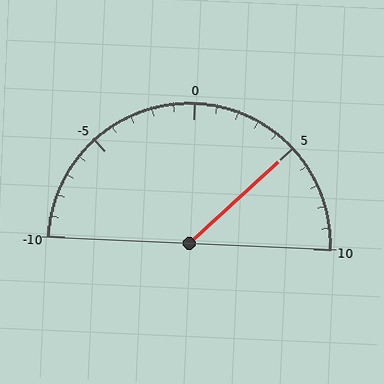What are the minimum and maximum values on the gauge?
The gauge ranges from -10 to 10.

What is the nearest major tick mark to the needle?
The nearest major tick mark is 5.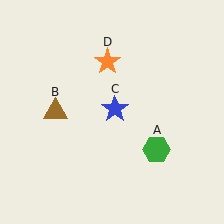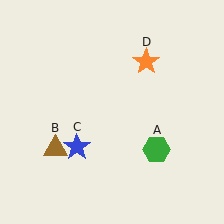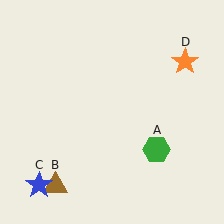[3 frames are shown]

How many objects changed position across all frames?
3 objects changed position: brown triangle (object B), blue star (object C), orange star (object D).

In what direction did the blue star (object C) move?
The blue star (object C) moved down and to the left.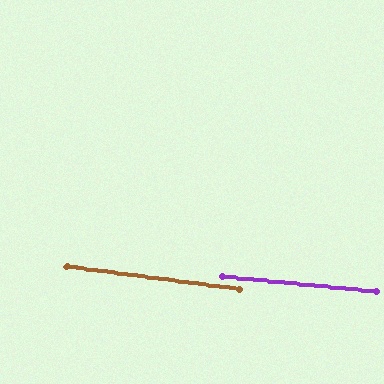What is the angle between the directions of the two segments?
Approximately 1 degree.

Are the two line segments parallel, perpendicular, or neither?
Parallel — their directions differ by only 1.5°.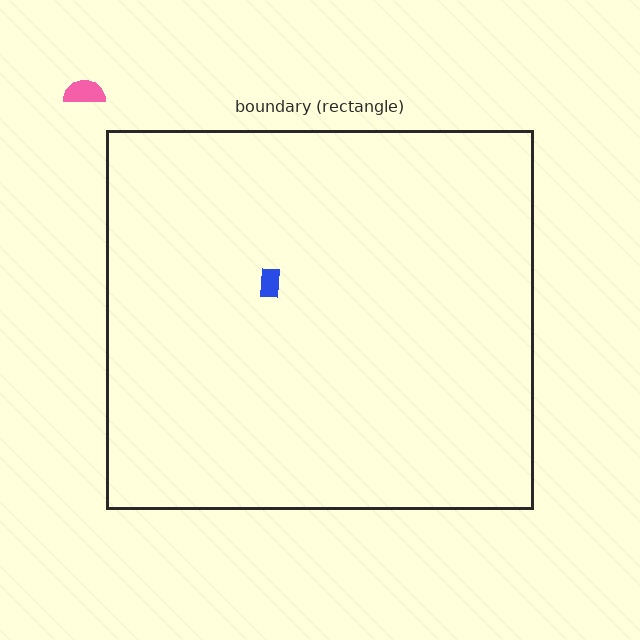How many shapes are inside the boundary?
1 inside, 1 outside.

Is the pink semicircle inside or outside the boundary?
Outside.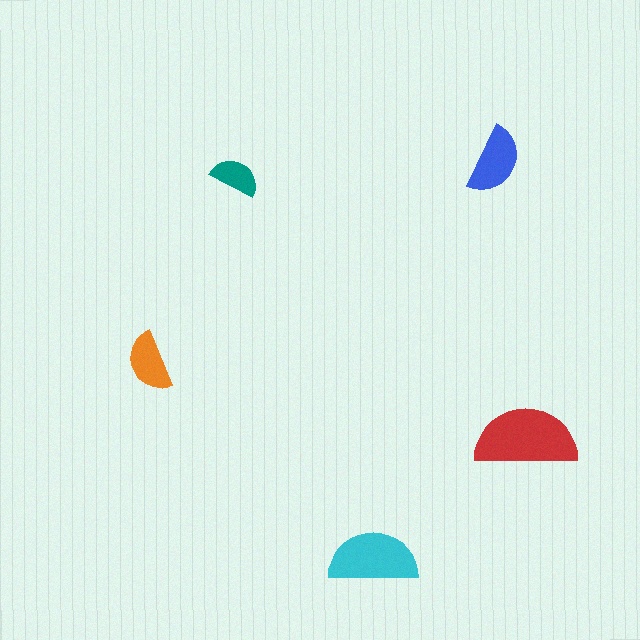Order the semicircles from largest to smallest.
the red one, the cyan one, the blue one, the orange one, the teal one.